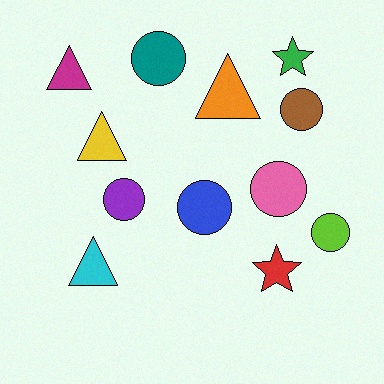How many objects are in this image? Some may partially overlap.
There are 12 objects.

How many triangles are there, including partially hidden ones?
There are 4 triangles.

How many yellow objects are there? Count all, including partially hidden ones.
There is 1 yellow object.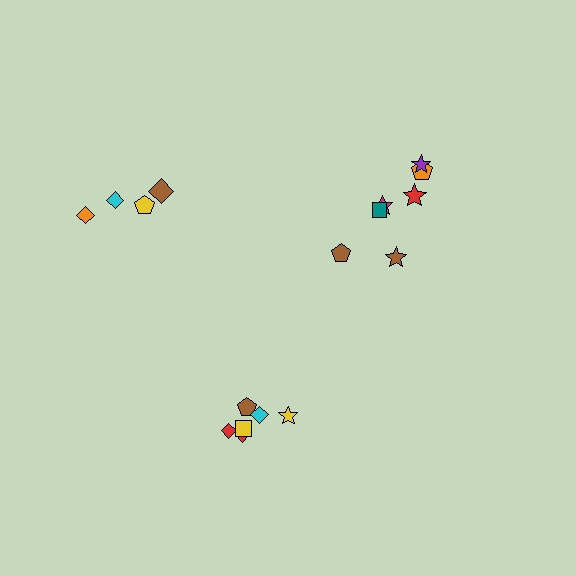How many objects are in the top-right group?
There are 7 objects.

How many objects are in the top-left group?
There are 4 objects.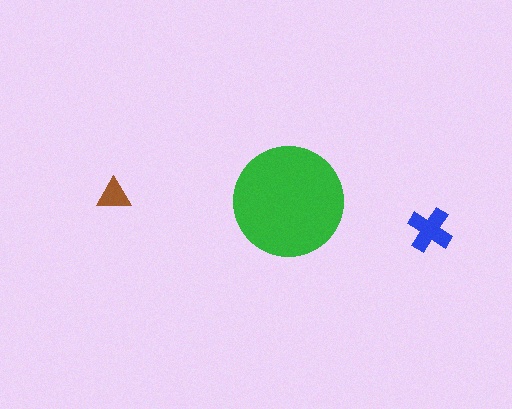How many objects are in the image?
There are 3 objects in the image.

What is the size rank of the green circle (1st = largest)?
1st.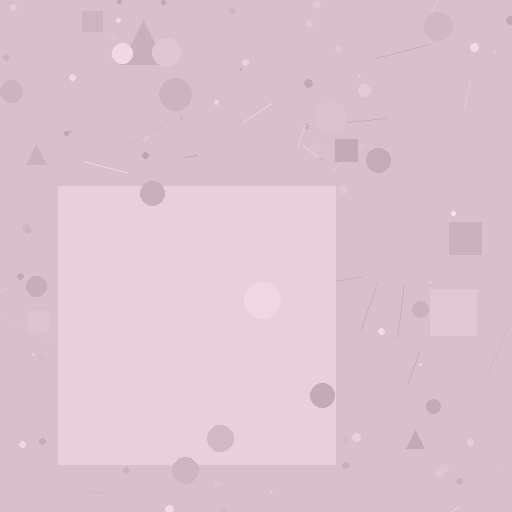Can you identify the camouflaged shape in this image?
The camouflaged shape is a square.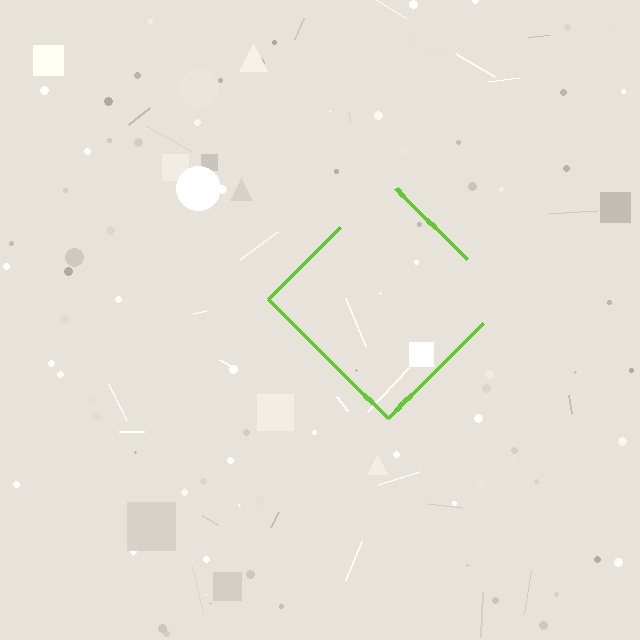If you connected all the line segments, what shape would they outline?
They would outline a diamond.